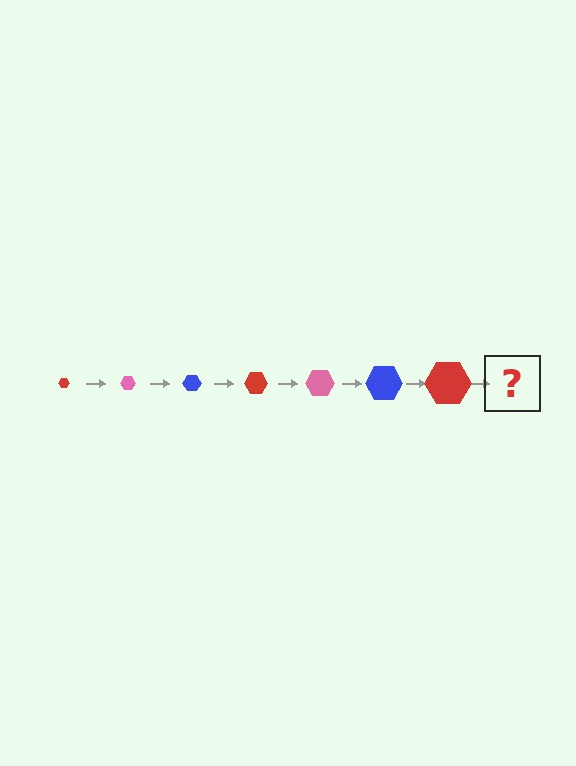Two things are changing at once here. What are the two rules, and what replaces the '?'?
The two rules are that the hexagon grows larger each step and the color cycles through red, pink, and blue. The '?' should be a pink hexagon, larger than the previous one.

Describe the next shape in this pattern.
It should be a pink hexagon, larger than the previous one.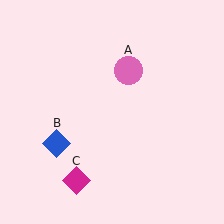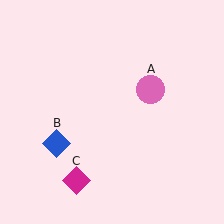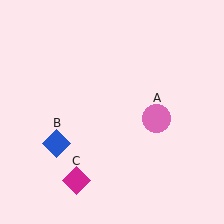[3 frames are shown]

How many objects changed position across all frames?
1 object changed position: pink circle (object A).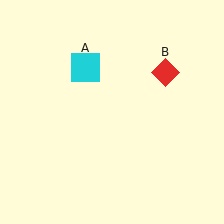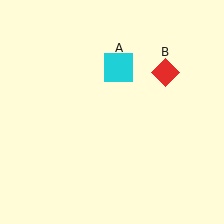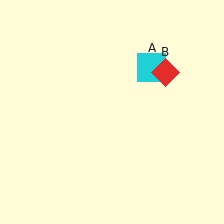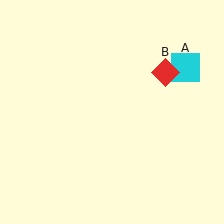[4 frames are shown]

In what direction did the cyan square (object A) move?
The cyan square (object A) moved right.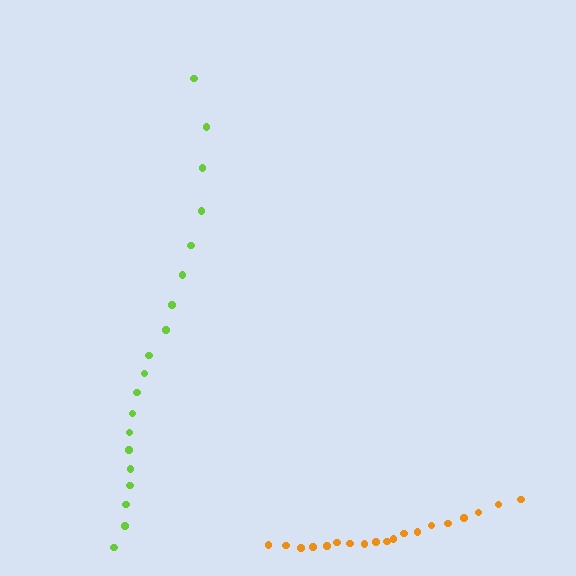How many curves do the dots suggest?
There are 2 distinct paths.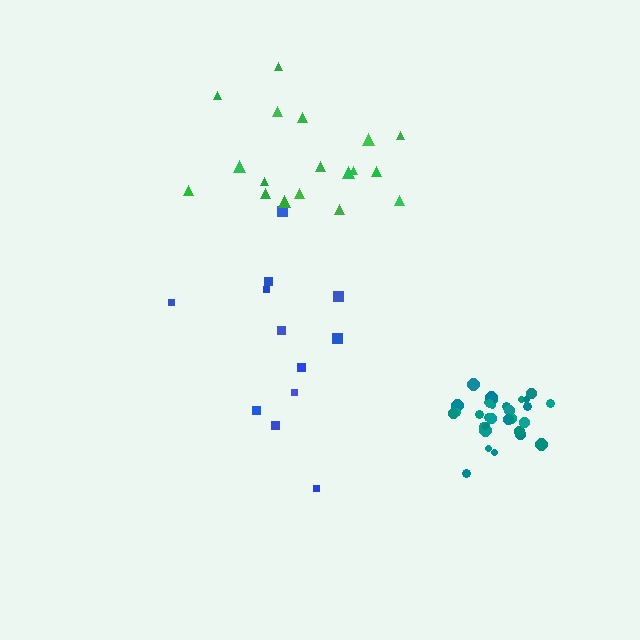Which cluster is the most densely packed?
Teal.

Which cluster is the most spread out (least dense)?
Blue.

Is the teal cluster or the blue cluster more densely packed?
Teal.